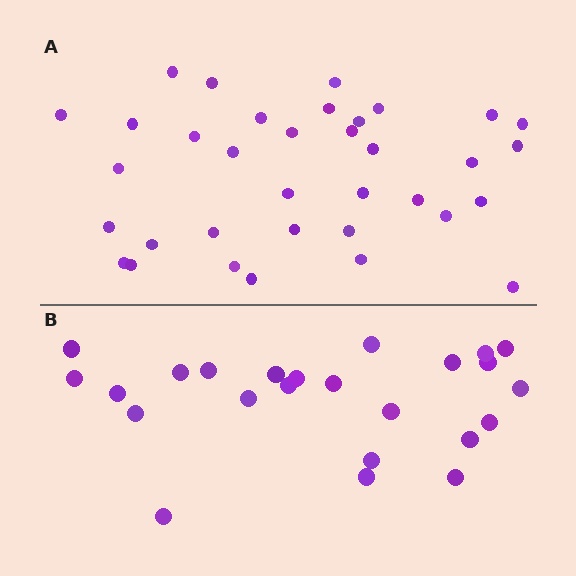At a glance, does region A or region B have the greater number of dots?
Region A (the top region) has more dots.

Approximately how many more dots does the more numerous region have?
Region A has roughly 12 or so more dots than region B.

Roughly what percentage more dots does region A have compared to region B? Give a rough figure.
About 45% more.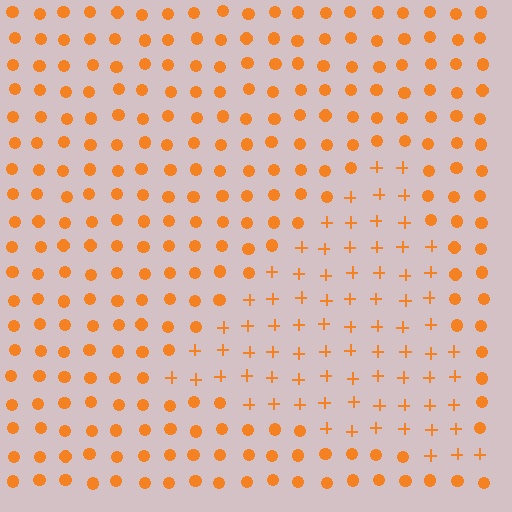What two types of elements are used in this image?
The image uses plus signs inside the triangle region and circles outside it.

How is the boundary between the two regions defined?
The boundary is defined by a change in element shape: plus signs inside vs. circles outside. All elements share the same color and spacing.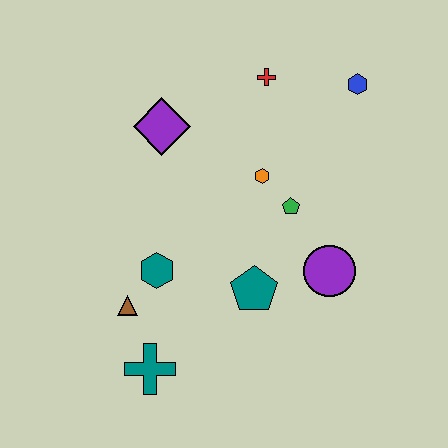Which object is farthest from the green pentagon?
The teal cross is farthest from the green pentagon.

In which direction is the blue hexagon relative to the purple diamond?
The blue hexagon is to the right of the purple diamond.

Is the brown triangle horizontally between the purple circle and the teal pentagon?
No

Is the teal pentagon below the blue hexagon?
Yes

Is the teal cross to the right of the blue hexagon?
No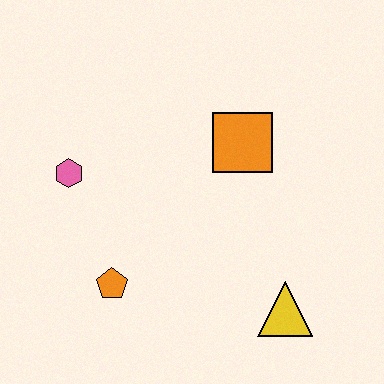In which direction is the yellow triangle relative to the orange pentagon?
The yellow triangle is to the right of the orange pentagon.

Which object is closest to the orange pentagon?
The pink hexagon is closest to the orange pentagon.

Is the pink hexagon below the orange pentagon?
No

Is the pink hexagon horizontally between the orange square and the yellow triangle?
No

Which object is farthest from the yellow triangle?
The pink hexagon is farthest from the yellow triangle.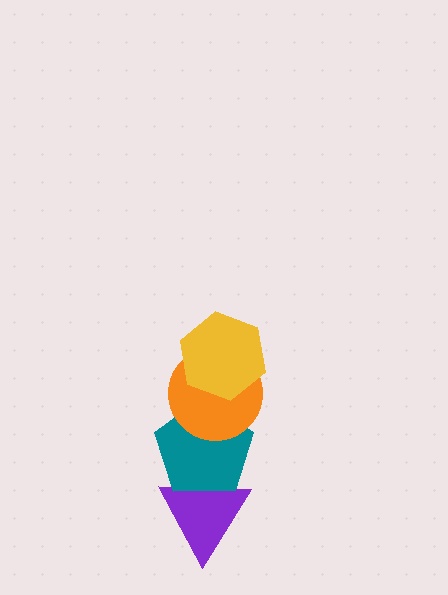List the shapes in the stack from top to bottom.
From top to bottom: the yellow hexagon, the orange circle, the teal pentagon, the purple triangle.